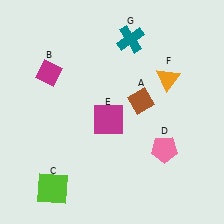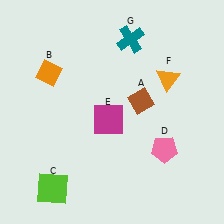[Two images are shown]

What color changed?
The diamond (B) changed from magenta in Image 1 to orange in Image 2.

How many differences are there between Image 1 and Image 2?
There is 1 difference between the two images.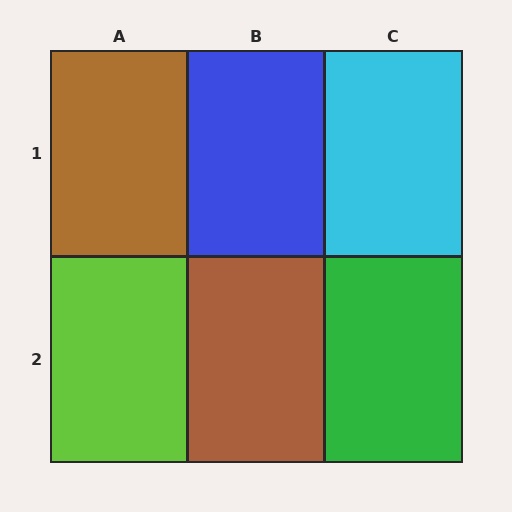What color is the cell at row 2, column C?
Green.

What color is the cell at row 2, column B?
Brown.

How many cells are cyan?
1 cell is cyan.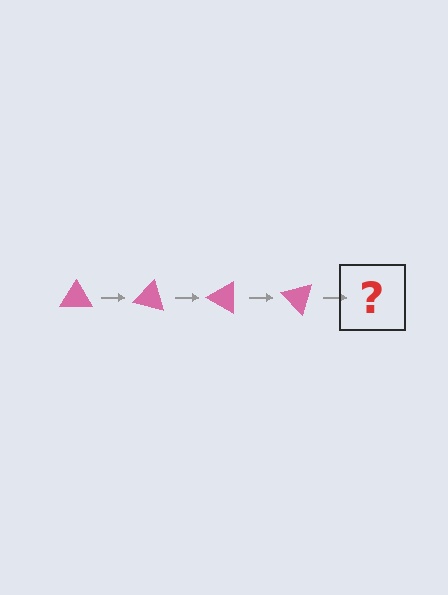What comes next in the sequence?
The next element should be a pink triangle rotated 60 degrees.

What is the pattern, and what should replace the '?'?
The pattern is that the triangle rotates 15 degrees each step. The '?' should be a pink triangle rotated 60 degrees.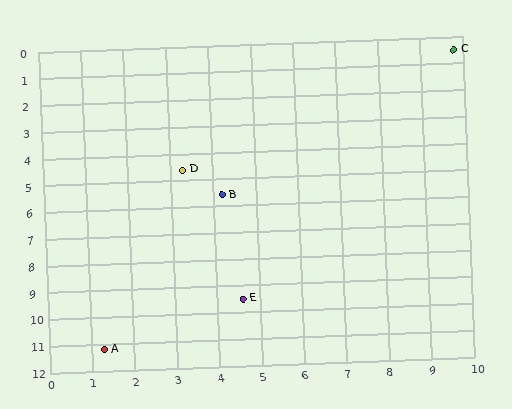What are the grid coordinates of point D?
Point D is at approximately (3.3, 4.6).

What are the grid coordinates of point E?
Point E is at approximately (4.6, 9.5).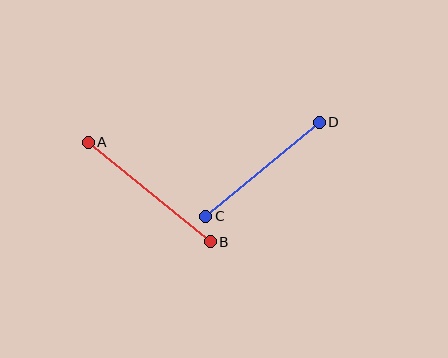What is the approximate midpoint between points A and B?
The midpoint is at approximately (149, 192) pixels.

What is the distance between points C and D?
The distance is approximately 148 pixels.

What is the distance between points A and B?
The distance is approximately 157 pixels.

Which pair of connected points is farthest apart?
Points A and B are farthest apart.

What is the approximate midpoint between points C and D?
The midpoint is at approximately (262, 169) pixels.